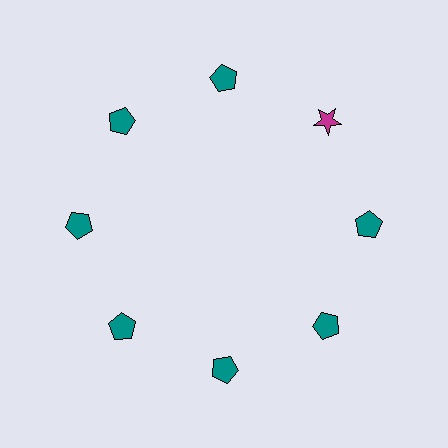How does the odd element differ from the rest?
It differs in both color (magenta instead of teal) and shape (star instead of pentagon).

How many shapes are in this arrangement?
There are 8 shapes arranged in a ring pattern.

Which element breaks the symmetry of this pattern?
The magenta star at roughly the 2 o'clock position breaks the symmetry. All other shapes are teal pentagons.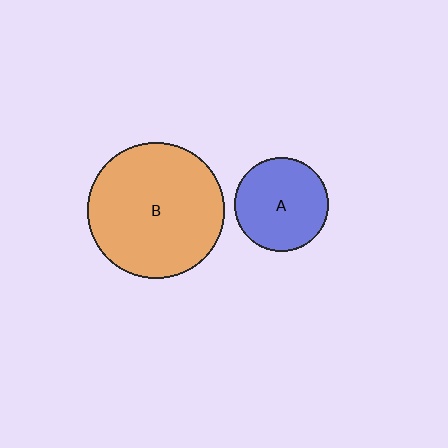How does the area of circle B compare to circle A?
Approximately 2.1 times.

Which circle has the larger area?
Circle B (orange).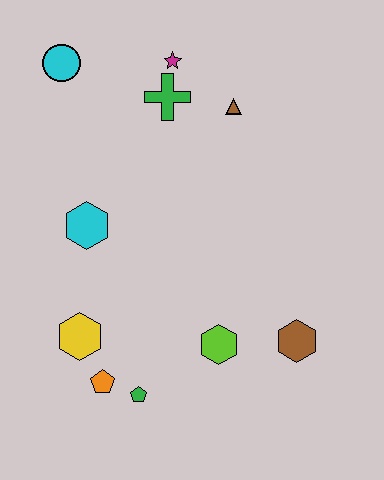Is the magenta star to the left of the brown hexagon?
Yes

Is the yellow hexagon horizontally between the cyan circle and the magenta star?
Yes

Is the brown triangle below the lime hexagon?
No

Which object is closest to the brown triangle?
The green cross is closest to the brown triangle.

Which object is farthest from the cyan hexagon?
The brown hexagon is farthest from the cyan hexagon.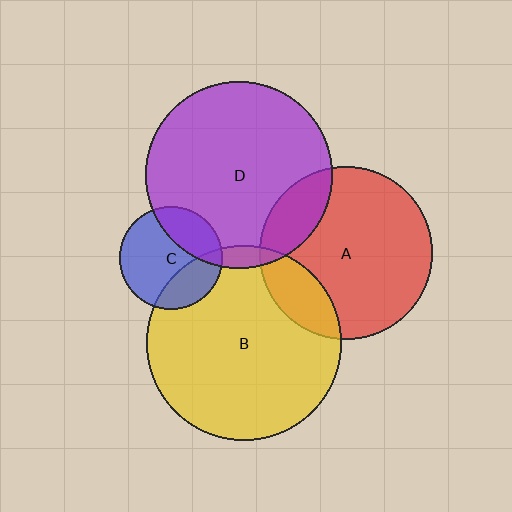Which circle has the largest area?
Circle B (yellow).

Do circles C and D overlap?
Yes.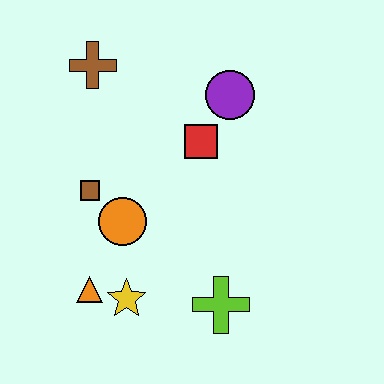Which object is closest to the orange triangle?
The yellow star is closest to the orange triangle.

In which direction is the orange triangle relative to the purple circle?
The orange triangle is below the purple circle.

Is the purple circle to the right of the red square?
Yes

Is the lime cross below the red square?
Yes